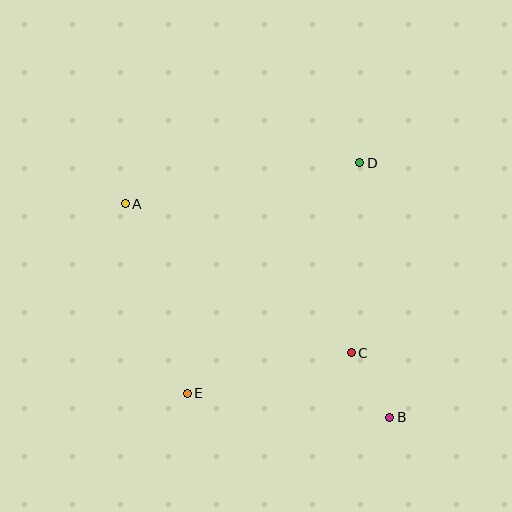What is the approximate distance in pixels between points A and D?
The distance between A and D is approximately 238 pixels.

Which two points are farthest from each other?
Points A and B are farthest from each other.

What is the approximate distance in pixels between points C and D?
The distance between C and D is approximately 190 pixels.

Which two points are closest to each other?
Points B and C are closest to each other.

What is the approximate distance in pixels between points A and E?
The distance between A and E is approximately 199 pixels.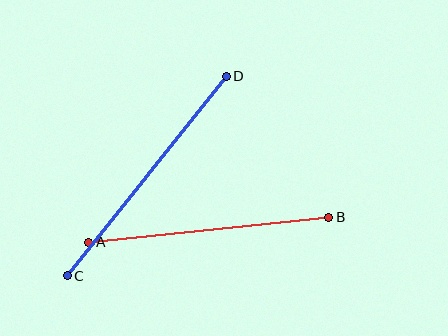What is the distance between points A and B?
The distance is approximately 241 pixels.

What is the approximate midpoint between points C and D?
The midpoint is at approximately (147, 176) pixels.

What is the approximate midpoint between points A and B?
The midpoint is at approximately (209, 230) pixels.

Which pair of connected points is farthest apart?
Points C and D are farthest apart.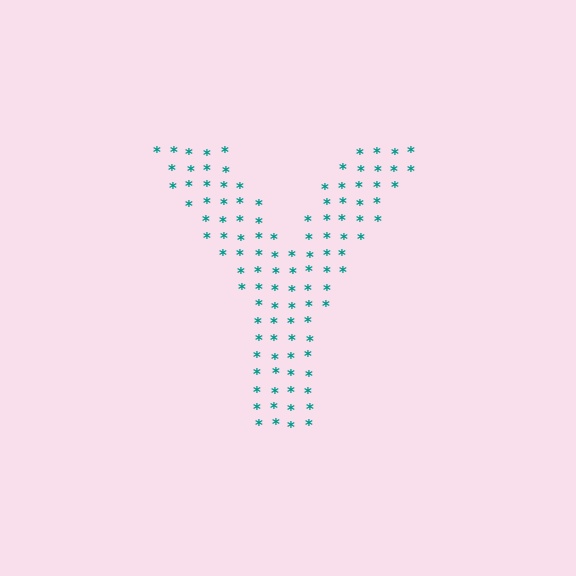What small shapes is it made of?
It is made of small asterisks.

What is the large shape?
The large shape is the letter Y.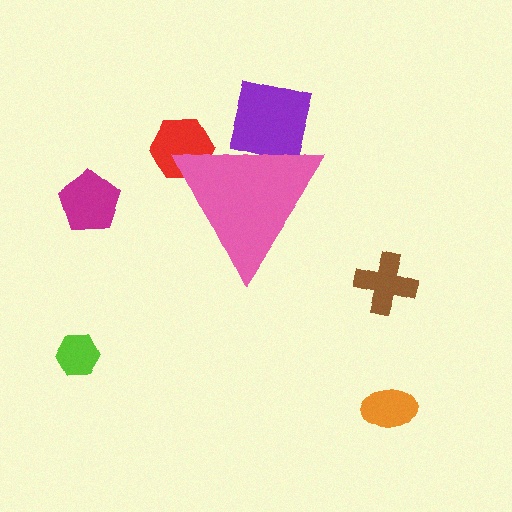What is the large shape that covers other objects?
A pink triangle.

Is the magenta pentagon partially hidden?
No, the magenta pentagon is fully visible.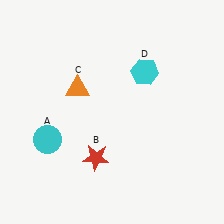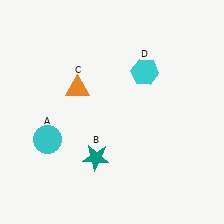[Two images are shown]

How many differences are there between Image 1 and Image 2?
There is 1 difference between the two images.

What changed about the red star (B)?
In Image 1, B is red. In Image 2, it changed to teal.